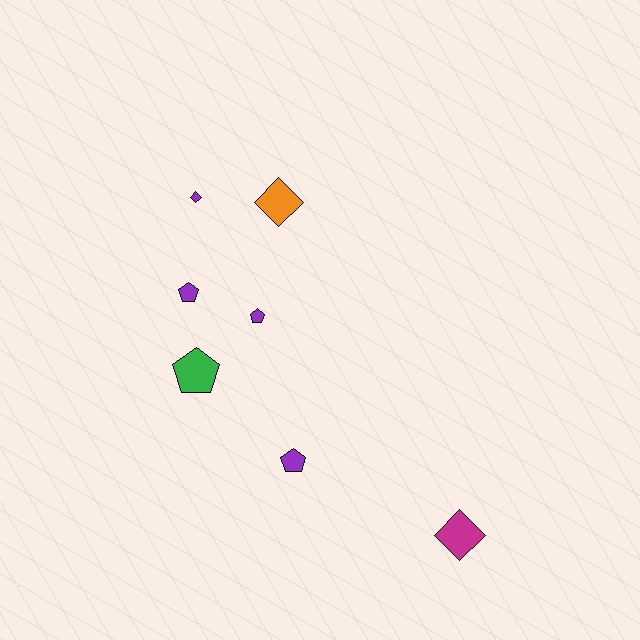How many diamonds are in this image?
There are 3 diamonds.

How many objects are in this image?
There are 7 objects.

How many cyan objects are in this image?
There are no cyan objects.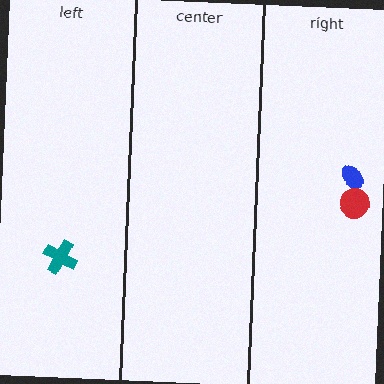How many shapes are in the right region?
2.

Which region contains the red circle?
The right region.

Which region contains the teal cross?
The left region.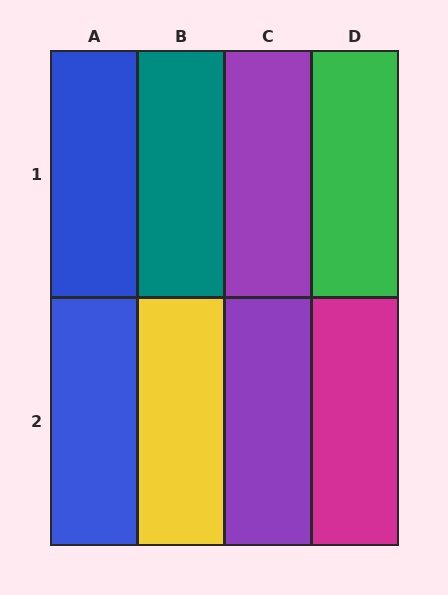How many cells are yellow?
1 cell is yellow.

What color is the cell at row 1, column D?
Green.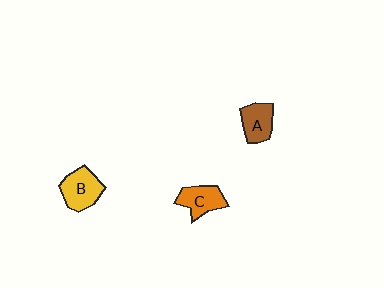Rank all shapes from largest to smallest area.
From largest to smallest: B (yellow), C (orange), A (brown).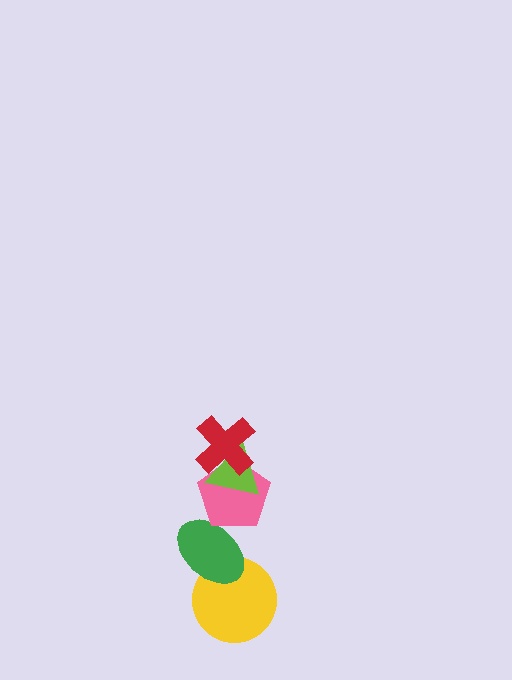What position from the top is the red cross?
The red cross is 1st from the top.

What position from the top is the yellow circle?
The yellow circle is 5th from the top.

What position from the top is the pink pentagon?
The pink pentagon is 3rd from the top.